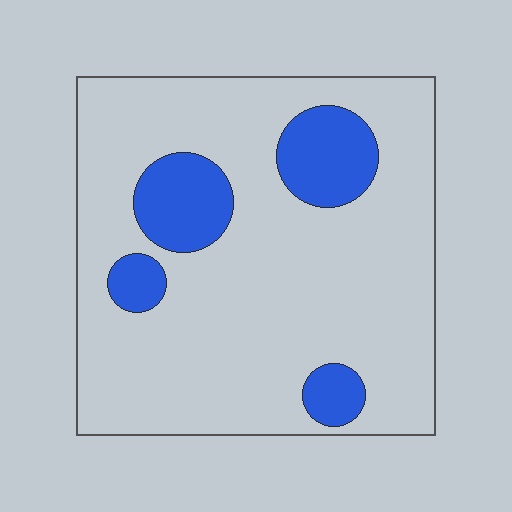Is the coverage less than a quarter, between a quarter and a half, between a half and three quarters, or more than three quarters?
Less than a quarter.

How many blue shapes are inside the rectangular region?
4.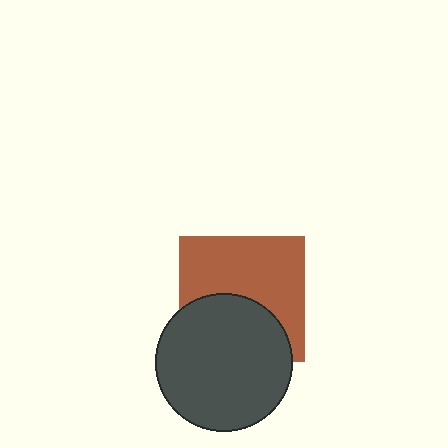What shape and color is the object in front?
The object in front is a dark gray circle.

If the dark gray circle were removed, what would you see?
You would see the complete brown square.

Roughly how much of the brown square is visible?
About half of it is visible (roughly 59%).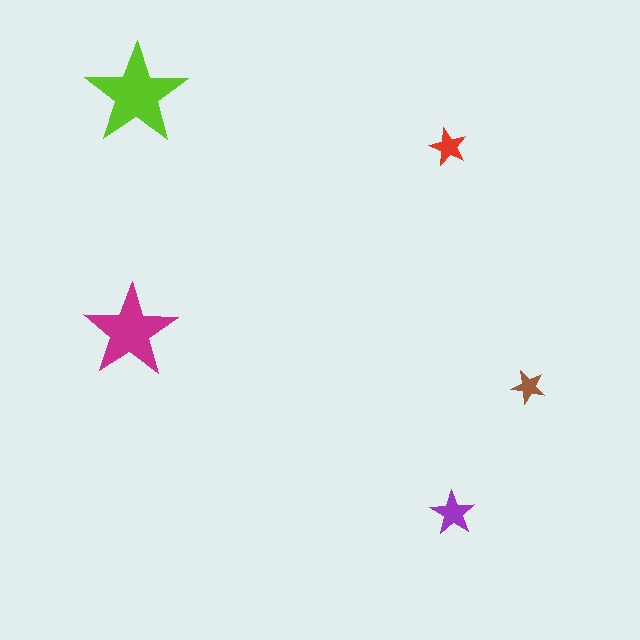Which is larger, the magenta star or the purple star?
The magenta one.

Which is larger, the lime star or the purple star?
The lime one.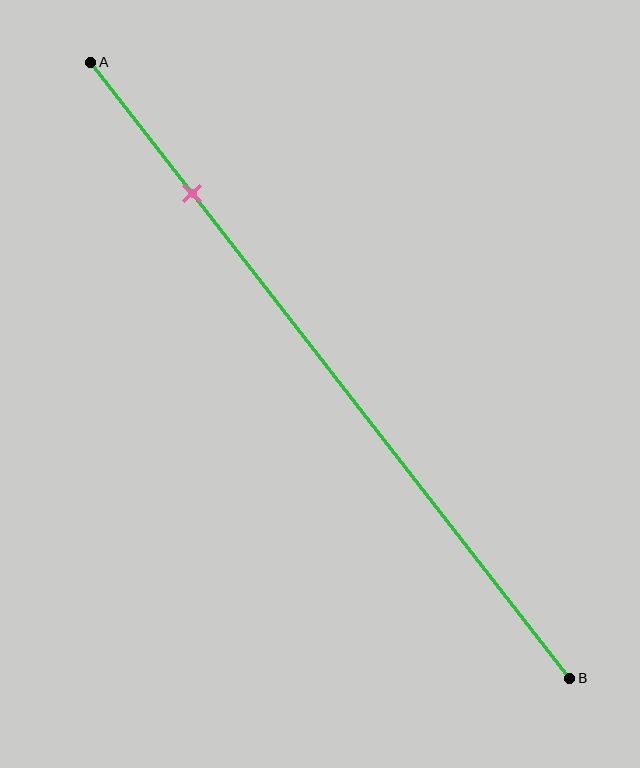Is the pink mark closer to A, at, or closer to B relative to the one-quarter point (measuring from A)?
The pink mark is closer to point A than the one-quarter point of segment AB.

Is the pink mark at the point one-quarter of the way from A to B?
No, the mark is at about 20% from A, not at the 25% one-quarter point.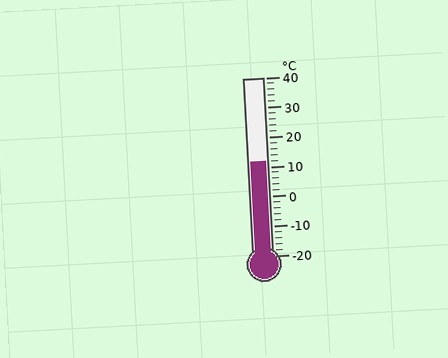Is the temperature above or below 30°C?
The temperature is below 30°C.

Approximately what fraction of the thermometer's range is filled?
The thermometer is filled to approximately 55% of its range.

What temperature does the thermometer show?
The thermometer shows approximately 12°C.